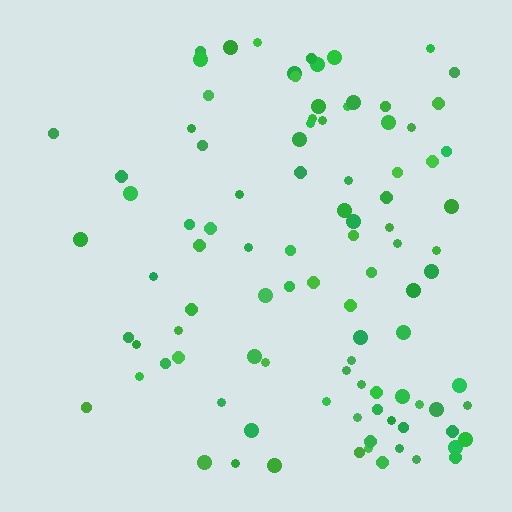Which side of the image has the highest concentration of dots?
The right.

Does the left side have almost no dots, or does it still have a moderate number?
Still a moderate number, just noticeably fewer than the right.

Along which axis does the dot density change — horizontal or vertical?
Horizontal.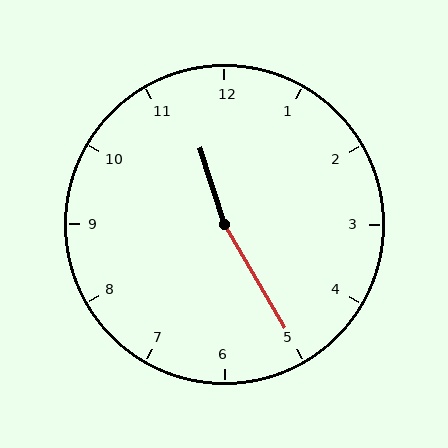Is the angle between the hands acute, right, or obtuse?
It is obtuse.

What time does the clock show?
11:25.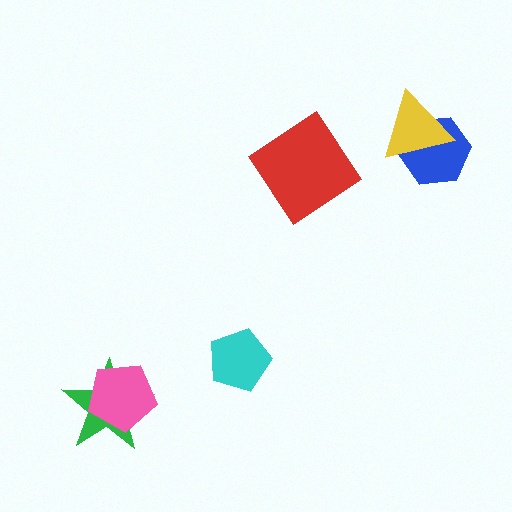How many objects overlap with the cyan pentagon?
0 objects overlap with the cyan pentagon.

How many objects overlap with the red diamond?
0 objects overlap with the red diamond.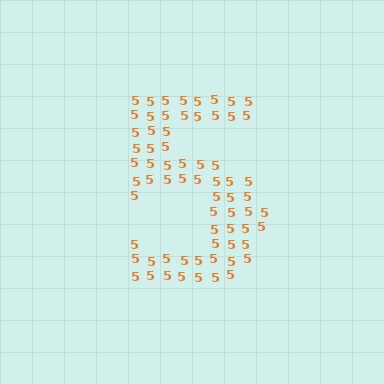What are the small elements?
The small elements are digit 5's.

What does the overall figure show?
The overall figure shows the digit 5.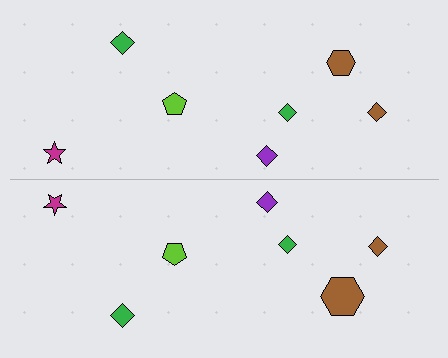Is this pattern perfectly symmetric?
No, the pattern is not perfectly symmetric. The brown hexagon on the bottom side has a different size than its mirror counterpart.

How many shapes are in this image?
There are 14 shapes in this image.